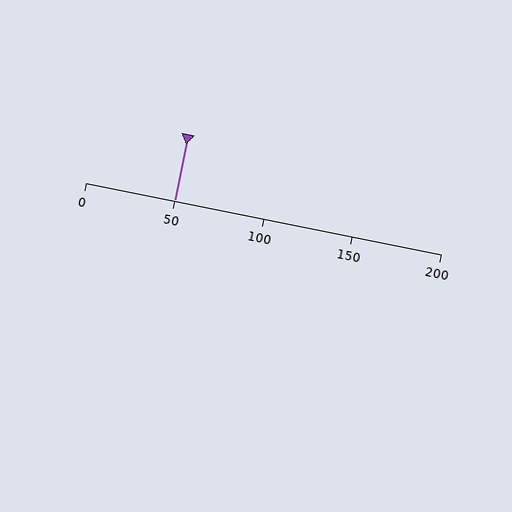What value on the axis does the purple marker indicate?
The marker indicates approximately 50.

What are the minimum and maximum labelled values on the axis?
The axis runs from 0 to 200.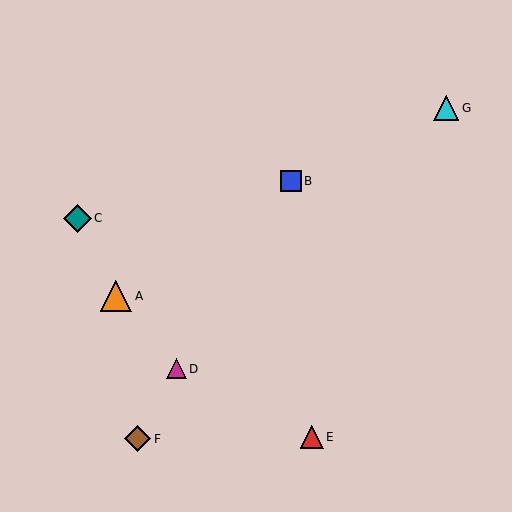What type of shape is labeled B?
Shape B is a blue square.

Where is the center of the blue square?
The center of the blue square is at (291, 181).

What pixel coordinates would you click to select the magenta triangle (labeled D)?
Click at (176, 369) to select the magenta triangle D.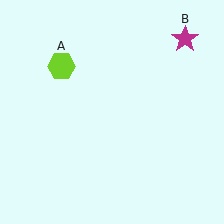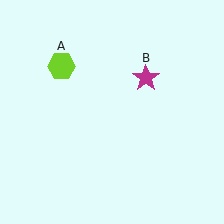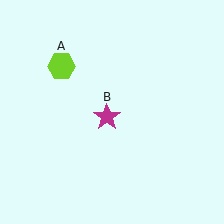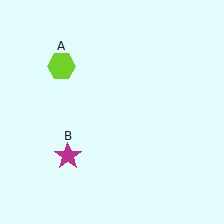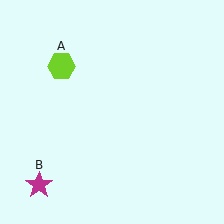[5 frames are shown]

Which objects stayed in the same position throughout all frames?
Lime hexagon (object A) remained stationary.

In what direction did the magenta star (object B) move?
The magenta star (object B) moved down and to the left.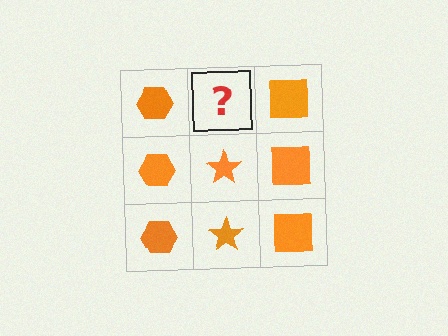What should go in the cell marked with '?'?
The missing cell should contain an orange star.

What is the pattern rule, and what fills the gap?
The rule is that each column has a consistent shape. The gap should be filled with an orange star.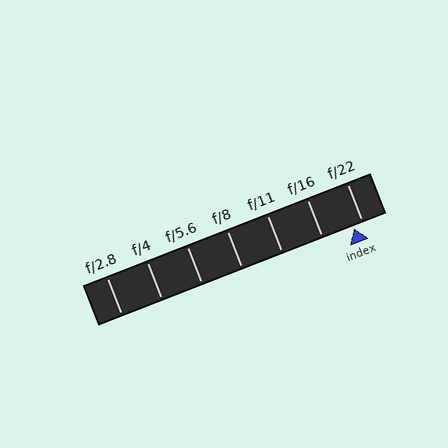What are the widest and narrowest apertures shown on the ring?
The widest aperture shown is f/2.8 and the narrowest is f/22.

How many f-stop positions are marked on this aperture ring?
There are 7 f-stop positions marked.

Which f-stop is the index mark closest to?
The index mark is closest to f/22.